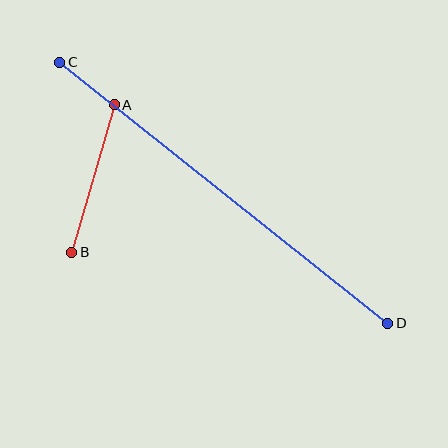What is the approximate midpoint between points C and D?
The midpoint is at approximately (224, 193) pixels.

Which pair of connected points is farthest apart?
Points C and D are farthest apart.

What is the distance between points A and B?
The distance is approximately 153 pixels.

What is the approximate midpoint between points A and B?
The midpoint is at approximately (93, 178) pixels.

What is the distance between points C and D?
The distance is approximately 419 pixels.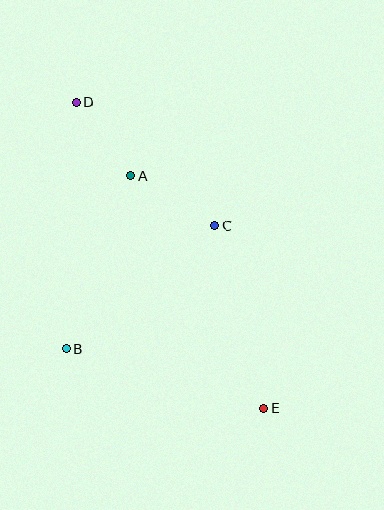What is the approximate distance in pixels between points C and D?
The distance between C and D is approximately 185 pixels.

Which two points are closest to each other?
Points A and D are closest to each other.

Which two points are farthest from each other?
Points D and E are farthest from each other.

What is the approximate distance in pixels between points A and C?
The distance between A and C is approximately 98 pixels.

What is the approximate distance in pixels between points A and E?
The distance between A and E is approximately 268 pixels.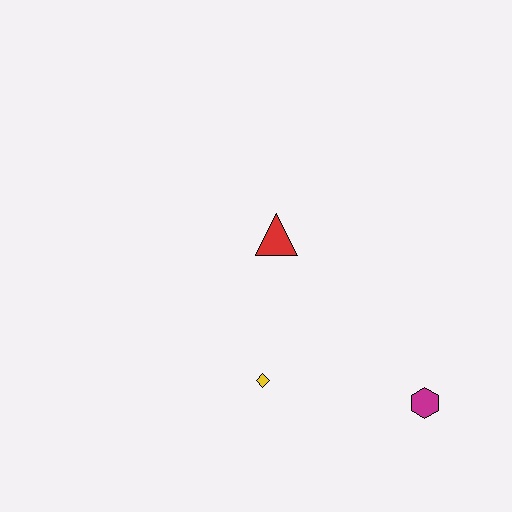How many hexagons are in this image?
There is 1 hexagon.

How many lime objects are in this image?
There are no lime objects.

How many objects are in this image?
There are 3 objects.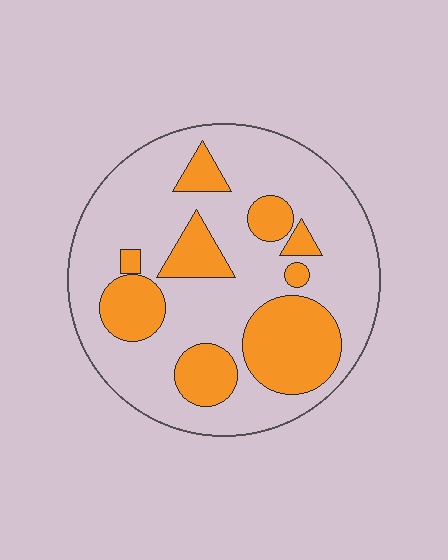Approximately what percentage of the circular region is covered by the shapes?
Approximately 30%.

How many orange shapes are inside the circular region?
9.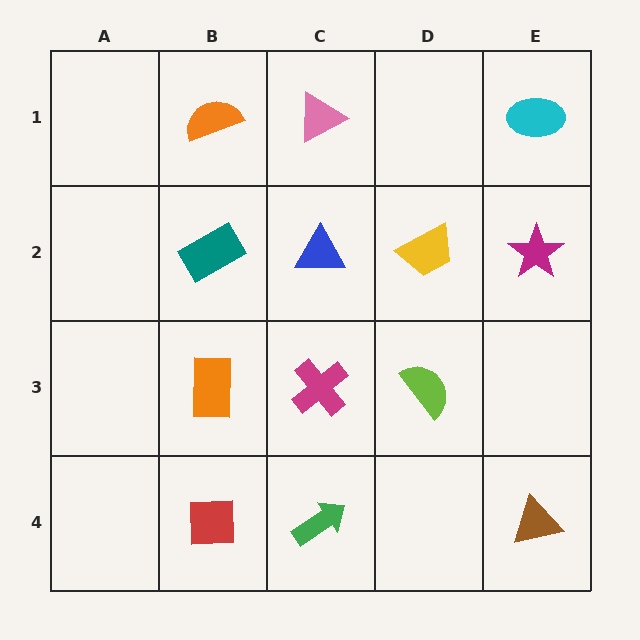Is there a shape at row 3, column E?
No, that cell is empty.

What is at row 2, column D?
A yellow trapezoid.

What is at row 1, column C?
A pink triangle.